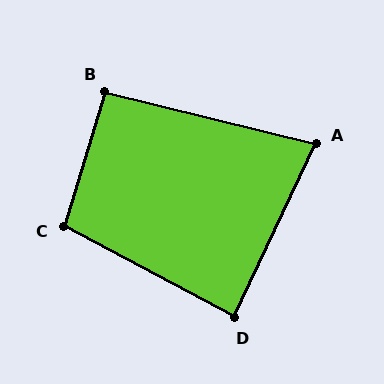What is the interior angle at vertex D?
Approximately 87 degrees (approximately right).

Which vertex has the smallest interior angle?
A, at approximately 79 degrees.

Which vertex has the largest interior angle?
C, at approximately 101 degrees.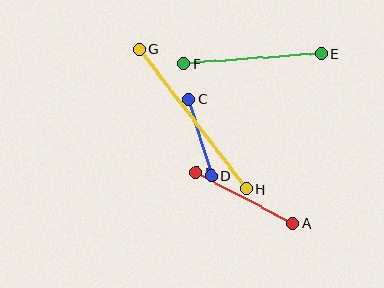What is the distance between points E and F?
The distance is approximately 138 pixels.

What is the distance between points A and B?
The distance is approximately 109 pixels.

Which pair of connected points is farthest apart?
Points G and H are farthest apart.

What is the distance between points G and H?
The distance is approximately 177 pixels.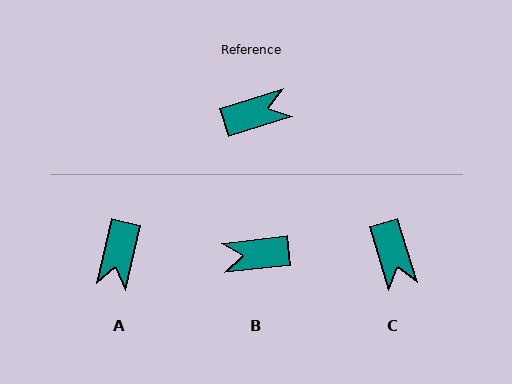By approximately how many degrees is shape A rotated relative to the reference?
Approximately 120 degrees clockwise.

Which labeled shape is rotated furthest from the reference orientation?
B, about 169 degrees away.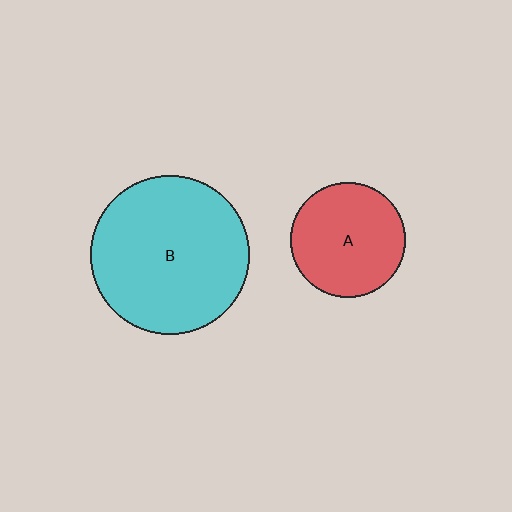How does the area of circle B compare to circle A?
Approximately 1.9 times.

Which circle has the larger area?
Circle B (cyan).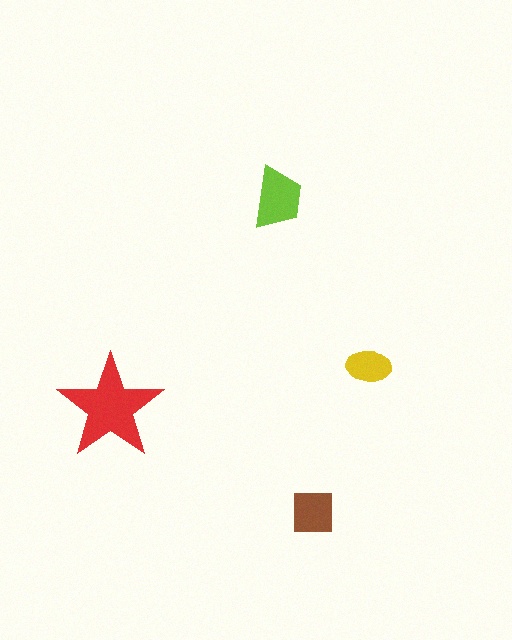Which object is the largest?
The red star.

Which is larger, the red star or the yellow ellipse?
The red star.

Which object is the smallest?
The yellow ellipse.